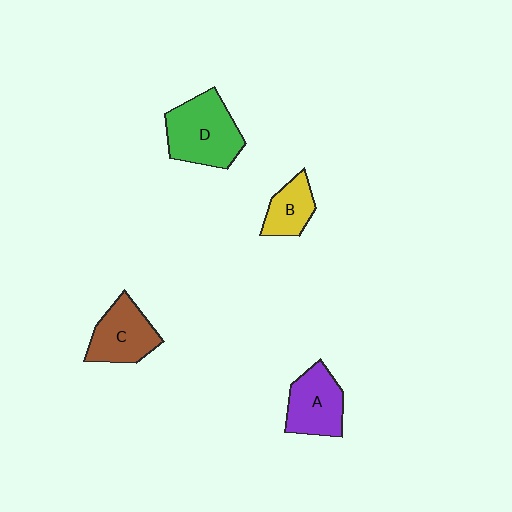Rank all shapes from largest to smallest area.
From largest to smallest: D (green), A (purple), C (brown), B (yellow).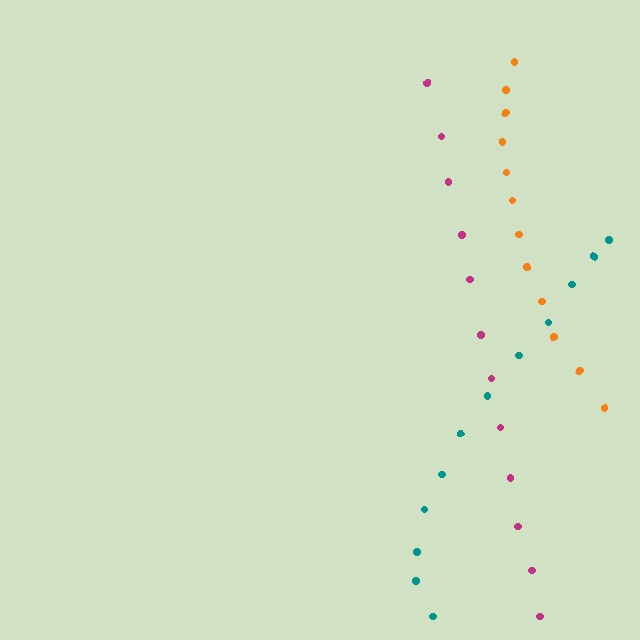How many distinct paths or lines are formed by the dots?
There are 3 distinct paths.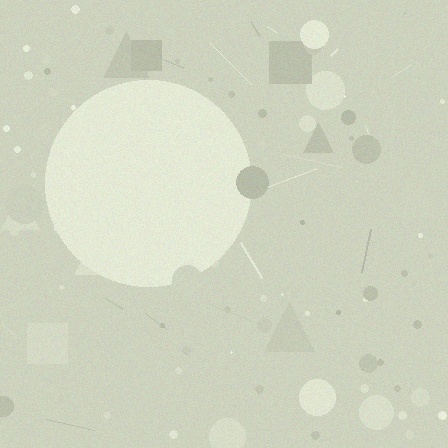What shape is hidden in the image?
A circle is hidden in the image.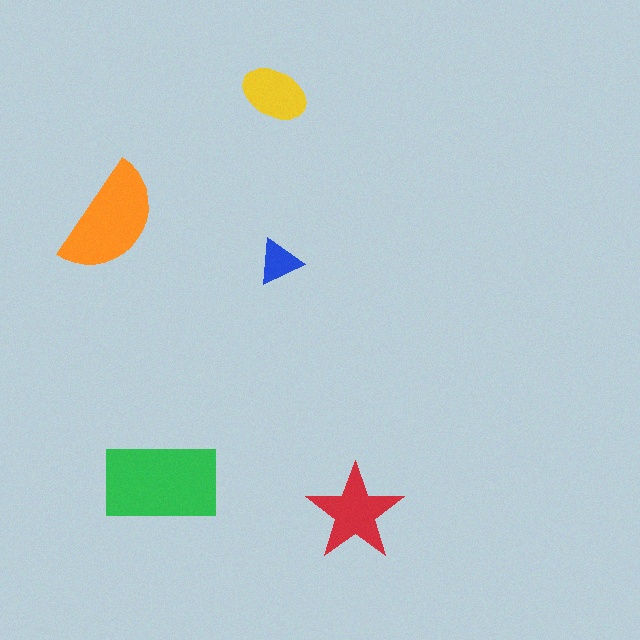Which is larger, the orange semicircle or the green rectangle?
The green rectangle.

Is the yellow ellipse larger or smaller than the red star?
Smaller.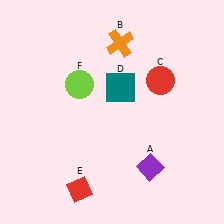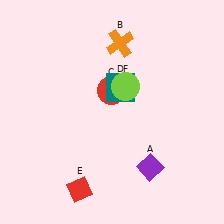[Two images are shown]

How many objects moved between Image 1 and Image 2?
2 objects moved between the two images.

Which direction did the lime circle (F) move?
The lime circle (F) moved right.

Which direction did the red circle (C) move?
The red circle (C) moved left.